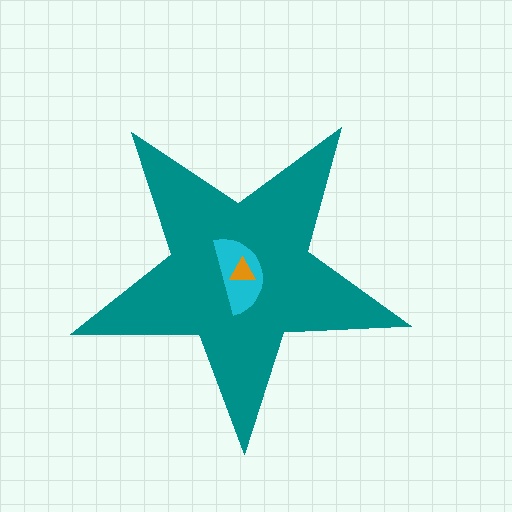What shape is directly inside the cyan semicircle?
The orange triangle.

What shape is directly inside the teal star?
The cyan semicircle.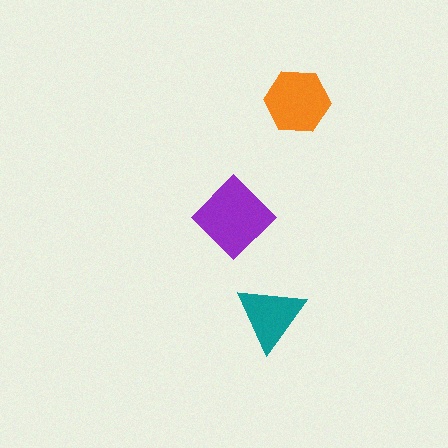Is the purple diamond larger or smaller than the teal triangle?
Larger.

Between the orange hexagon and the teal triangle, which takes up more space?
The orange hexagon.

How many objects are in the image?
There are 3 objects in the image.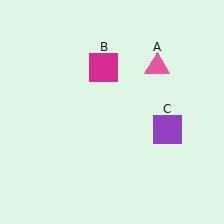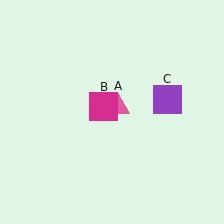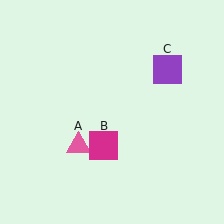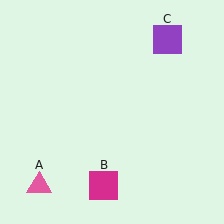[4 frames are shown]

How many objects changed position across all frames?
3 objects changed position: pink triangle (object A), magenta square (object B), purple square (object C).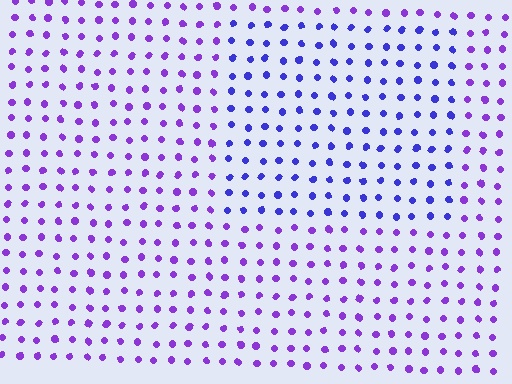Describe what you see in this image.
The image is filled with small purple elements in a uniform arrangement. A rectangle-shaped region is visible where the elements are tinted to a slightly different hue, forming a subtle color boundary.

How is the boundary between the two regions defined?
The boundary is defined purely by a slight shift in hue (about 31 degrees). Spacing, size, and orientation are identical on both sides.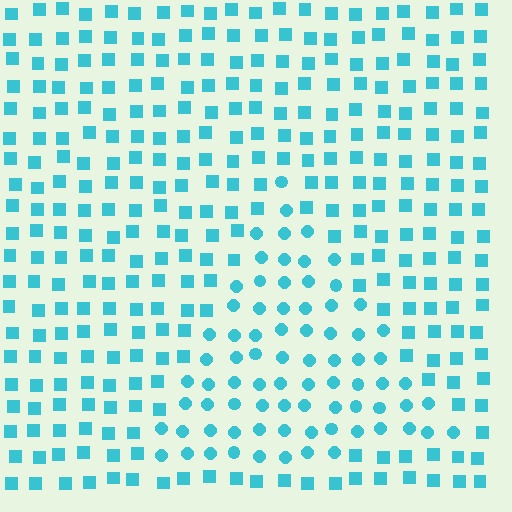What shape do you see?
I see a triangle.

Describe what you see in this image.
The image is filled with small cyan elements arranged in a uniform grid. A triangle-shaped region contains circles, while the surrounding area contains squares. The boundary is defined purely by the change in element shape.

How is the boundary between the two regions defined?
The boundary is defined by a change in element shape: circles inside vs. squares outside. All elements share the same color and spacing.